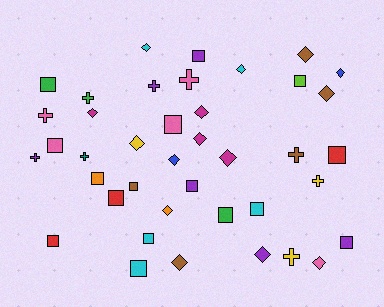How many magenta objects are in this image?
There are 4 magenta objects.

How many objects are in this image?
There are 40 objects.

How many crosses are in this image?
There are 9 crosses.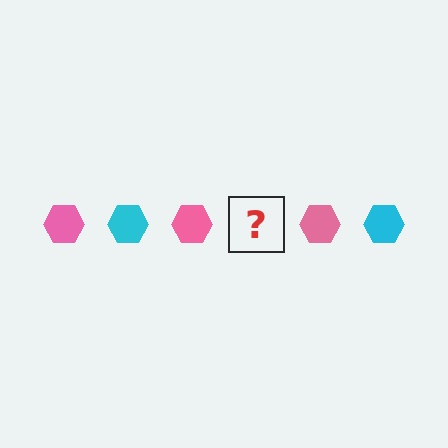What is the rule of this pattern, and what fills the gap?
The rule is that the pattern cycles through pink, cyan hexagons. The gap should be filled with a cyan hexagon.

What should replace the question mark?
The question mark should be replaced with a cyan hexagon.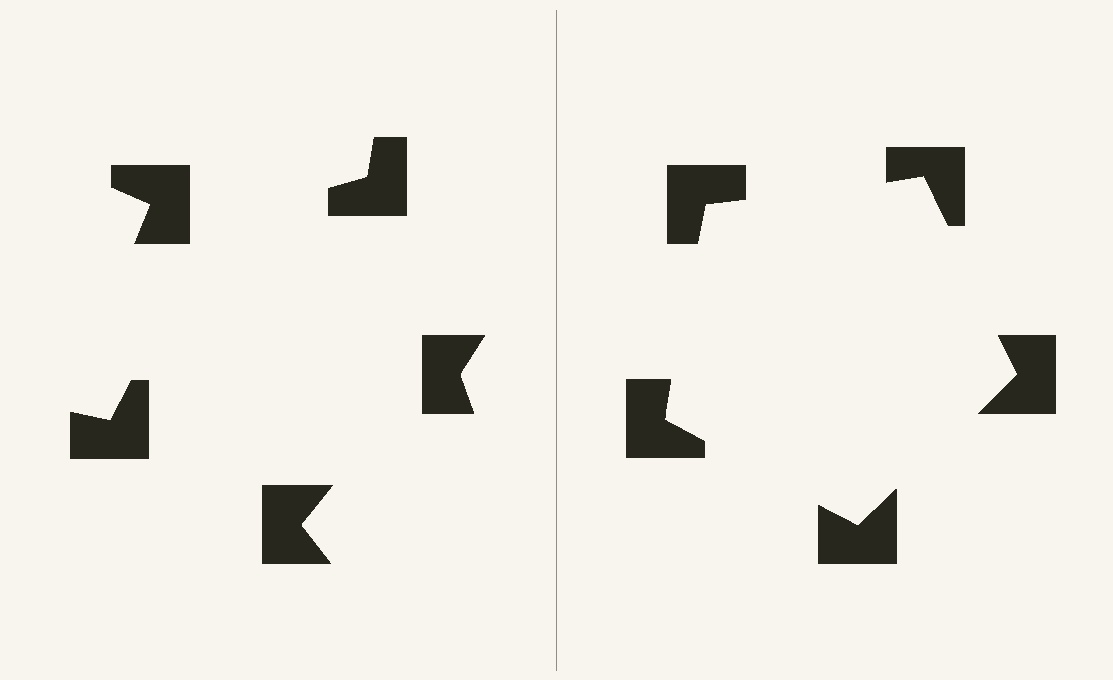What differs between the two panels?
The notched squares are positioned identically on both sides; only the wedge orientations differ. On the right they align to a pentagon; on the left they are misaligned.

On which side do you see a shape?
An illusory pentagon appears on the right side. On the left side the wedge cuts are rotated, so no coherent shape forms.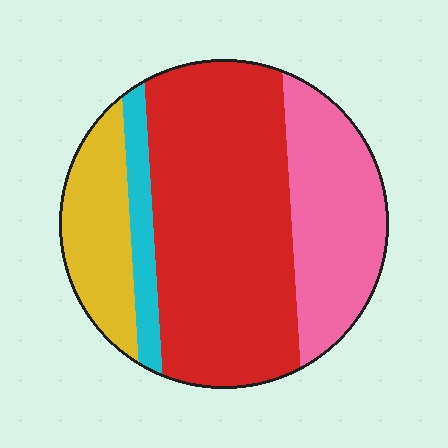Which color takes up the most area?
Red, at roughly 50%.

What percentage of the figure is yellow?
Yellow covers 16% of the figure.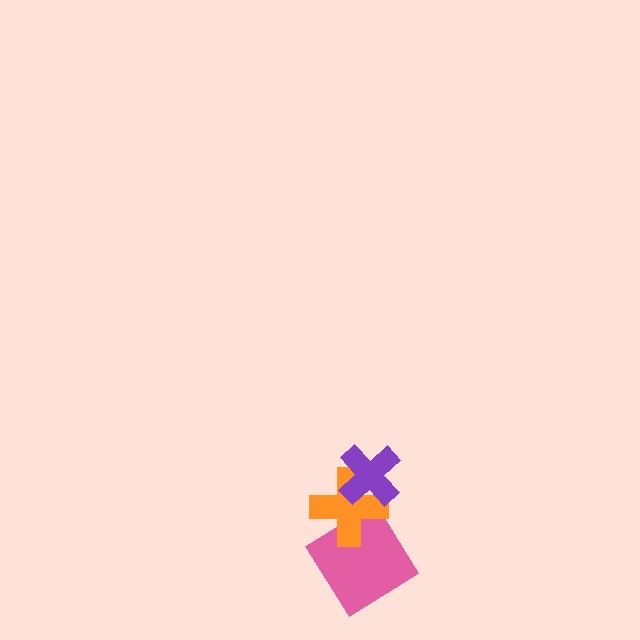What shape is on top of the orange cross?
The purple cross is on top of the orange cross.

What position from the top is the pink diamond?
The pink diamond is 3rd from the top.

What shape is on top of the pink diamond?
The orange cross is on top of the pink diamond.